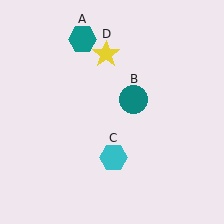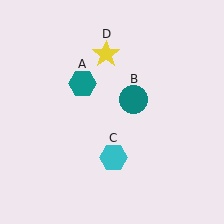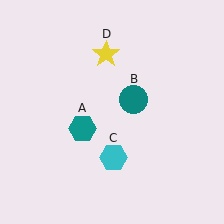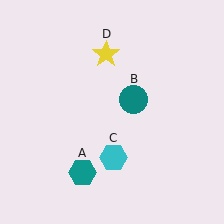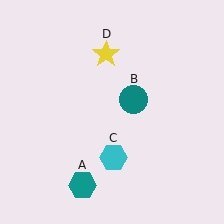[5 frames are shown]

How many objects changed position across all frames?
1 object changed position: teal hexagon (object A).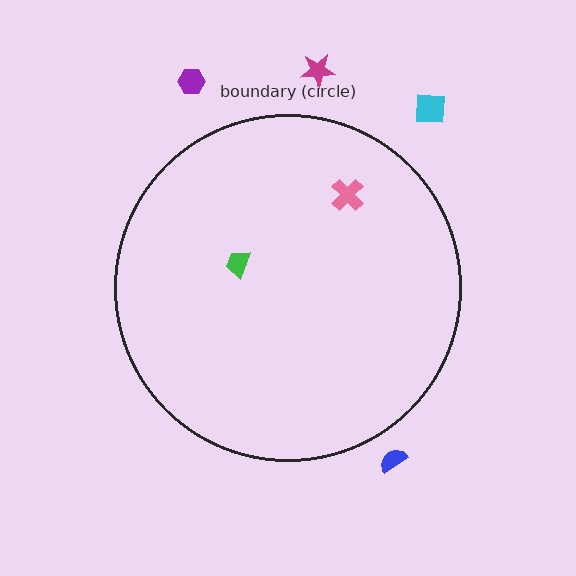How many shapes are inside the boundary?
2 inside, 4 outside.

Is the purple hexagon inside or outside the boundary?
Outside.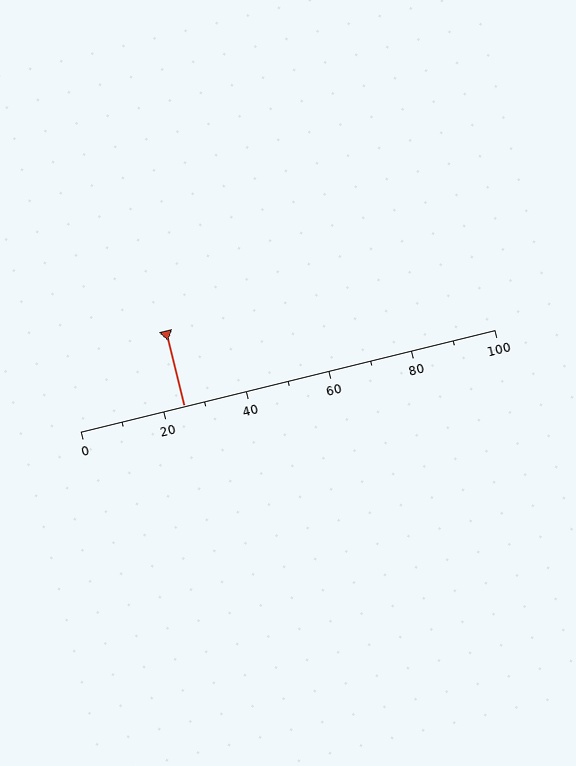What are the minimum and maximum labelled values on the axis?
The axis runs from 0 to 100.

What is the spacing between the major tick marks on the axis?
The major ticks are spaced 20 apart.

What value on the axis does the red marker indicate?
The marker indicates approximately 25.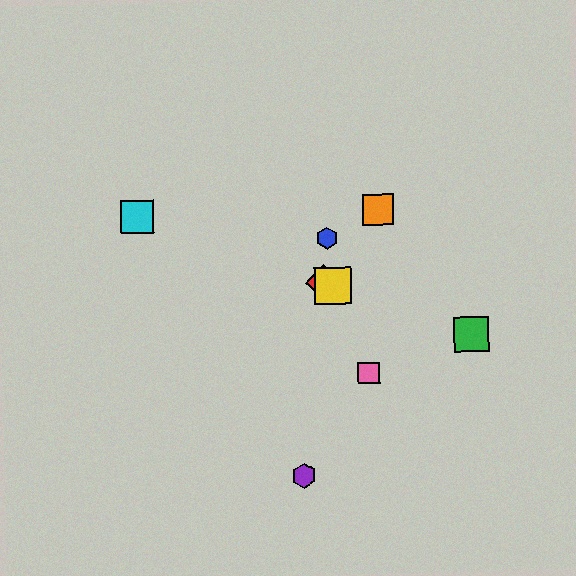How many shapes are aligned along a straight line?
4 shapes (the red diamond, the green square, the yellow square, the cyan square) are aligned along a straight line.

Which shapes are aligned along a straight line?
The red diamond, the green square, the yellow square, the cyan square are aligned along a straight line.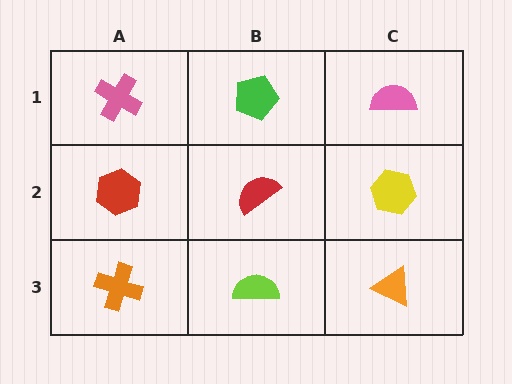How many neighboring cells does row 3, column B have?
3.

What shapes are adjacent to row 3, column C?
A yellow hexagon (row 2, column C), a lime semicircle (row 3, column B).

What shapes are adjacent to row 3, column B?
A red semicircle (row 2, column B), an orange cross (row 3, column A), an orange triangle (row 3, column C).